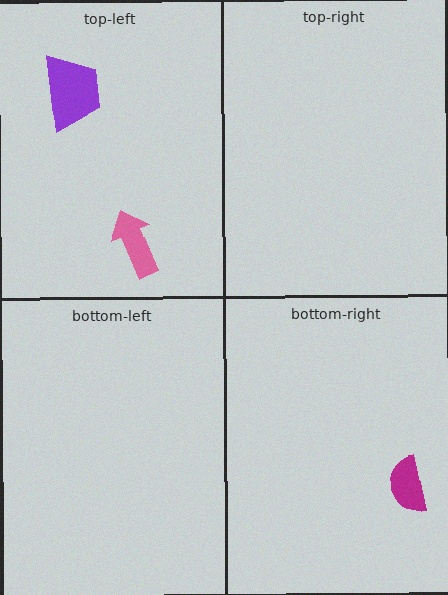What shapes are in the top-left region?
The purple trapezoid, the pink arrow.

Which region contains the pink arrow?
The top-left region.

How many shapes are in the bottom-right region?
1.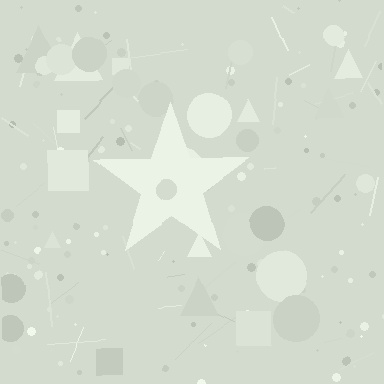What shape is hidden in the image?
A star is hidden in the image.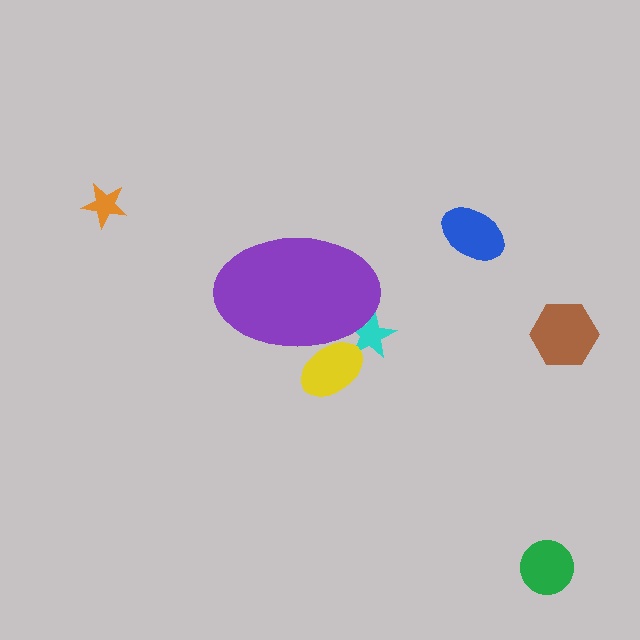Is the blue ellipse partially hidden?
No, the blue ellipse is fully visible.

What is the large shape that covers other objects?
A purple ellipse.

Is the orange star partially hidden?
No, the orange star is fully visible.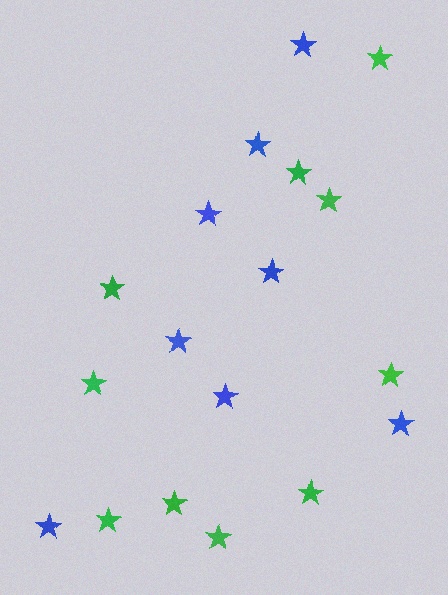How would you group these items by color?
There are 2 groups: one group of blue stars (8) and one group of green stars (10).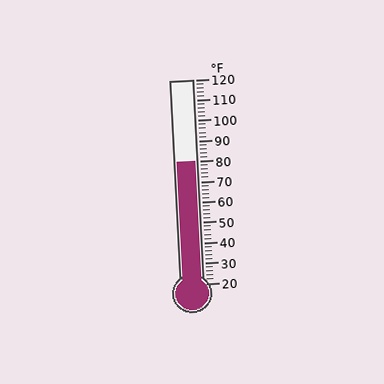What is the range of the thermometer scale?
The thermometer scale ranges from 20°F to 120°F.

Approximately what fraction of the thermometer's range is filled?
The thermometer is filled to approximately 60% of its range.